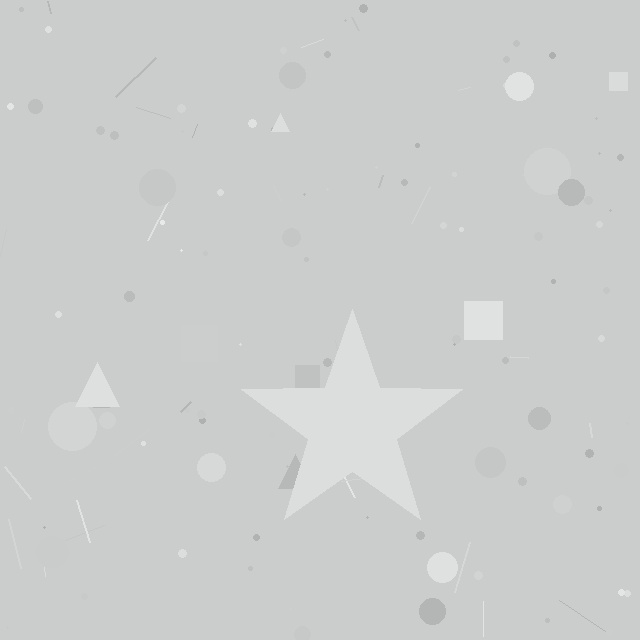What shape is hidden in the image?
A star is hidden in the image.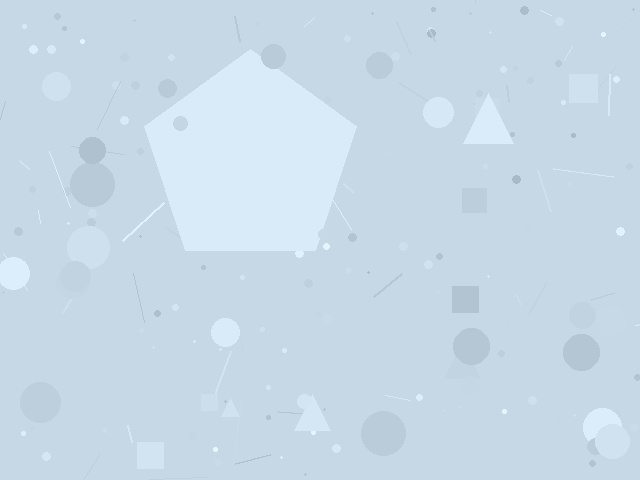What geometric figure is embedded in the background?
A pentagon is embedded in the background.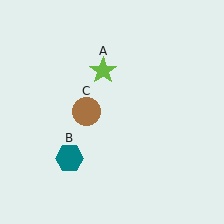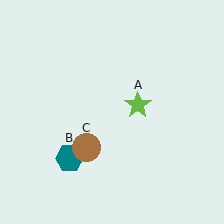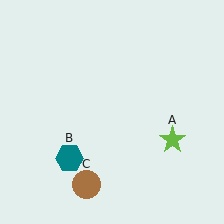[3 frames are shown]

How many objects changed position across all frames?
2 objects changed position: lime star (object A), brown circle (object C).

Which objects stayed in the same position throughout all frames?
Teal hexagon (object B) remained stationary.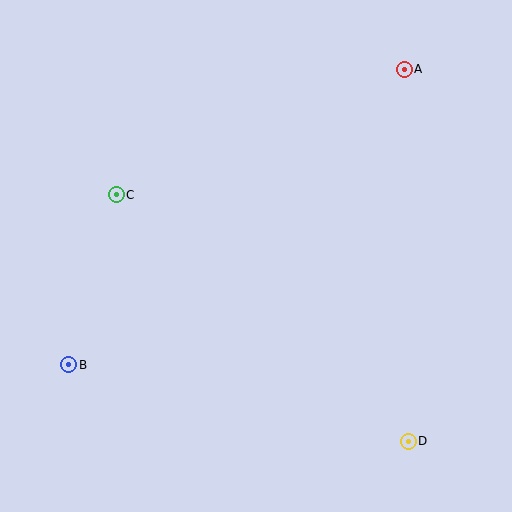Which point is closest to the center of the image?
Point C at (116, 195) is closest to the center.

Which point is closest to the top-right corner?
Point A is closest to the top-right corner.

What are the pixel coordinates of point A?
Point A is at (404, 69).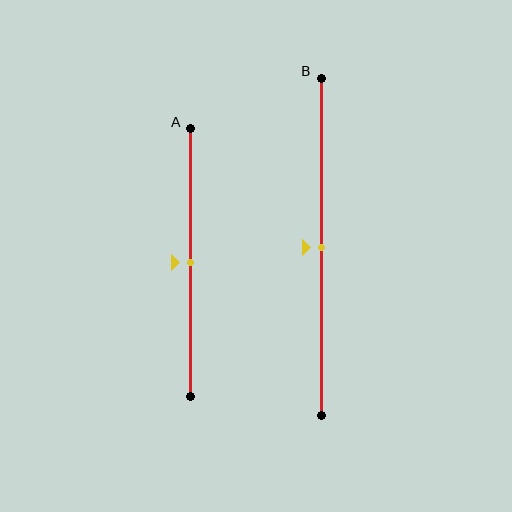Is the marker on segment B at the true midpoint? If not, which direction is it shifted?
Yes, the marker on segment B is at the true midpoint.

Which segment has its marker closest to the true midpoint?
Segment A has its marker closest to the true midpoint.